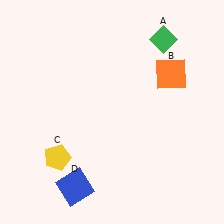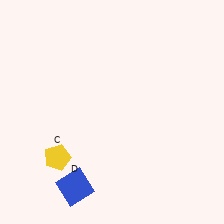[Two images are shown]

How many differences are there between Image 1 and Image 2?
There are 2 differences between the two images.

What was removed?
The orange square (B), the green diamond (A) were removed in Image 2.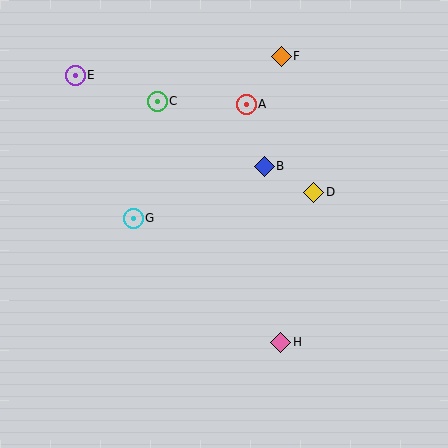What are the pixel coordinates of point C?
Point C is at (157, 101).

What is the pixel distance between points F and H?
The distance between F and H is 286 pixels.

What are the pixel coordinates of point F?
Point F is at (281, 56).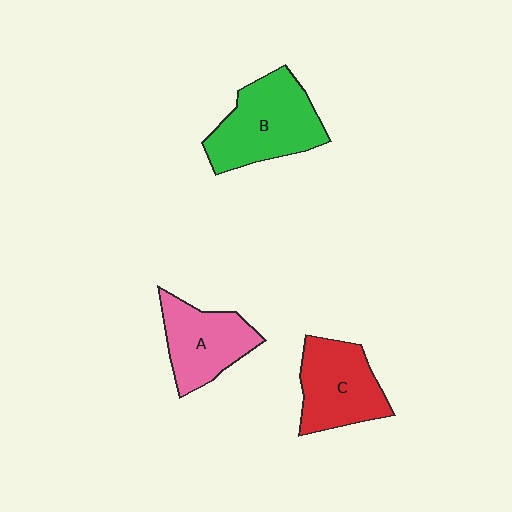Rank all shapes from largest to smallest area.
From largest to smallest: B (green), C (red), A (pink).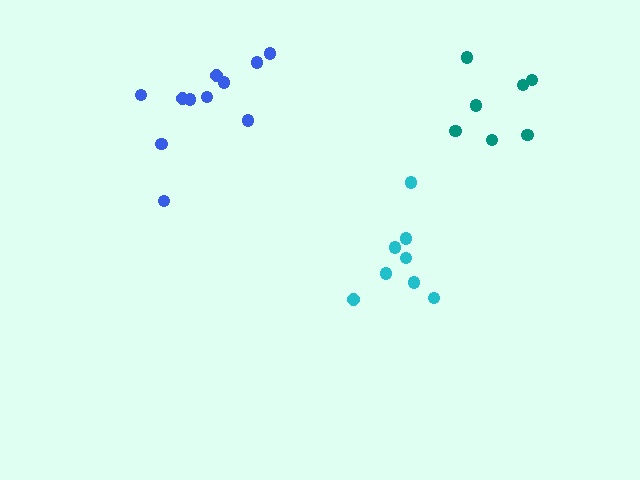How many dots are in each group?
Group 1: 11 dots, Group 2: 8 dots, Group 3: 7 dots (26 total).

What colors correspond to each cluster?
The clusters are colored: blue, cyan, teal.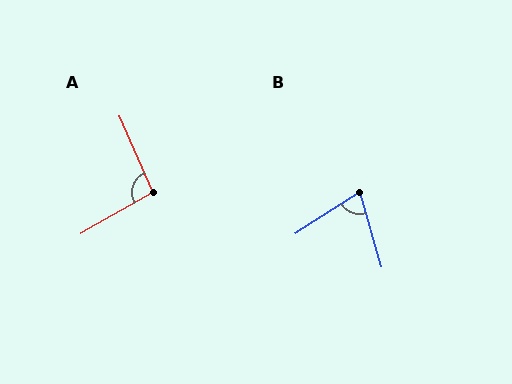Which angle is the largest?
A, at approximately 96 degrees.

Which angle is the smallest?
B, at approximately 73 degrees.